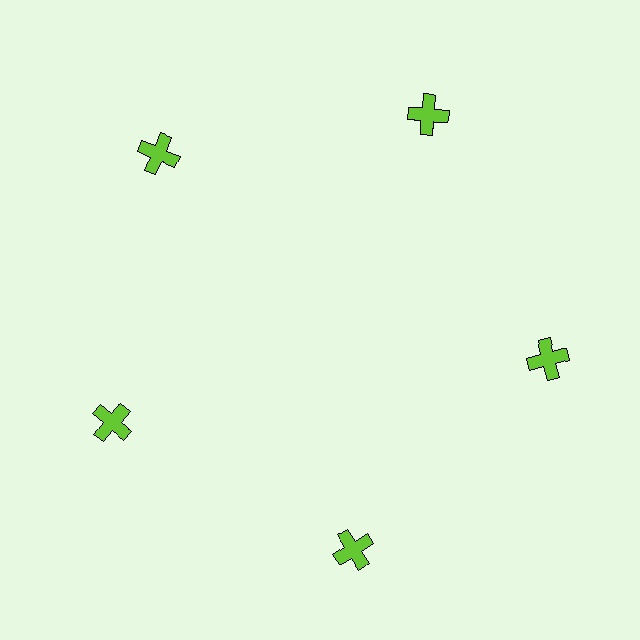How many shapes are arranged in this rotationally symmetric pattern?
There are 5 shapes, arranged in 5 groups of 1.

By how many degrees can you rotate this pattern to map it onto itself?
The pattern maps onto itself every 72 degrees of rotation.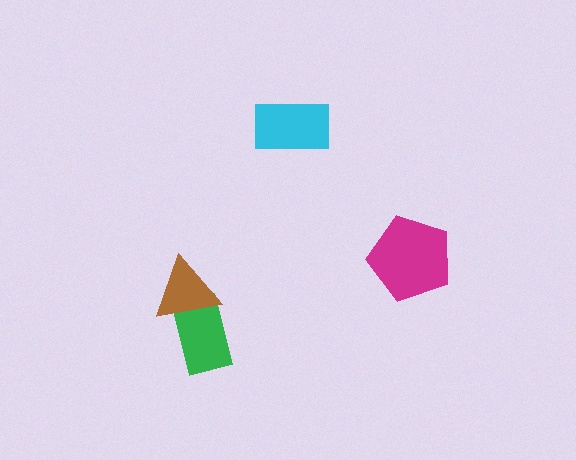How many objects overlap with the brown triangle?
1 object overlaps with the brown triangle.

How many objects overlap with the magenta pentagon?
0 objects overlap with the magenta pentagon.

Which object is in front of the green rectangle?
The brown triangle is in front of the green rectangle.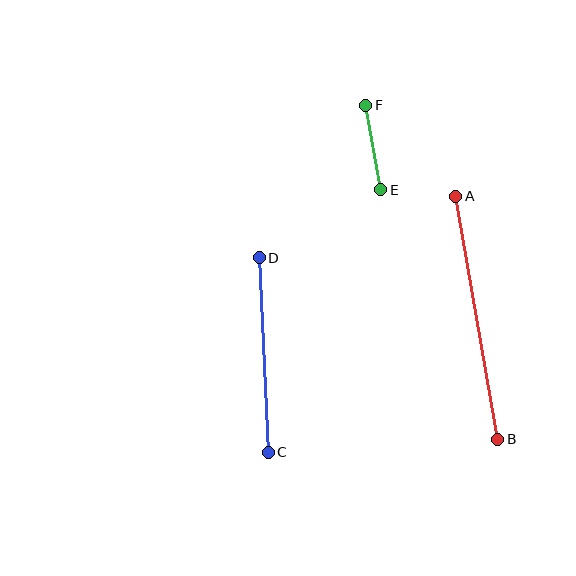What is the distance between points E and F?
The distance is approximately 86 pixels.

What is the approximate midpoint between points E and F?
The midpoint is at approximately (373, 147) pixels.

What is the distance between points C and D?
The distance is approximately 195 pixels.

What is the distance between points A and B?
The distance is approximately 246 pixels.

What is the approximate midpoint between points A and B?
The midpoint is at approximately (477, 318) pixels.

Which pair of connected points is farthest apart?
Points A and B are farthest apart.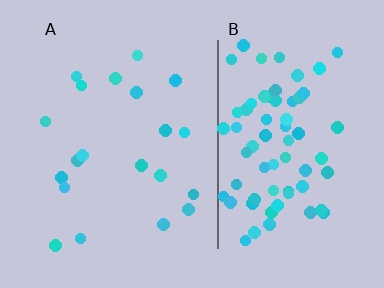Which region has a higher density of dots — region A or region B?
B (the right).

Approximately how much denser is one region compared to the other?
Approximately 3.6× — region B over region A.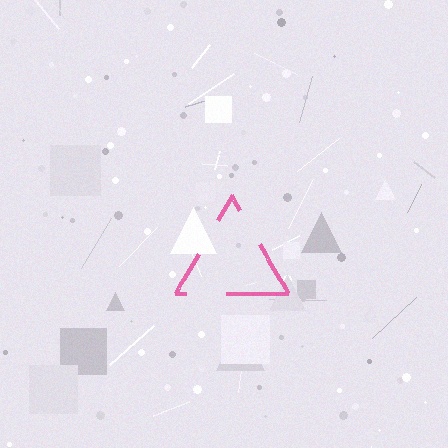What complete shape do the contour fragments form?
The contour fragments form a triangle.